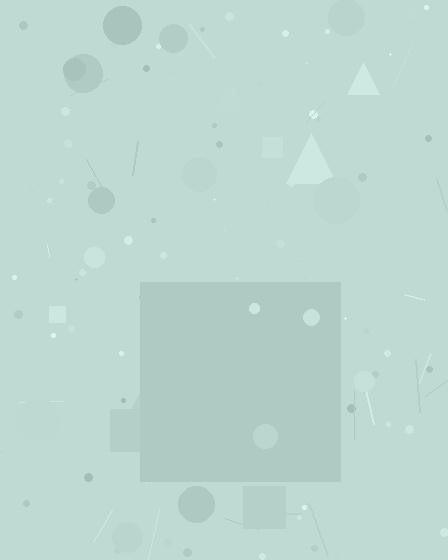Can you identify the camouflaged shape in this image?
The camouflaged shape is a square.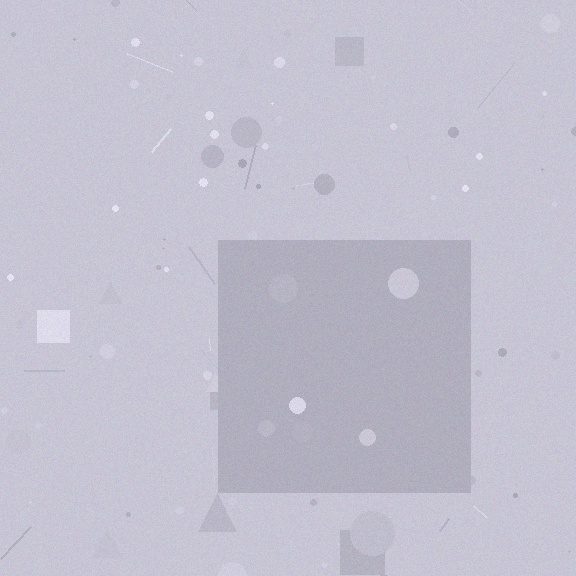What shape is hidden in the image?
A square is hidden in the image.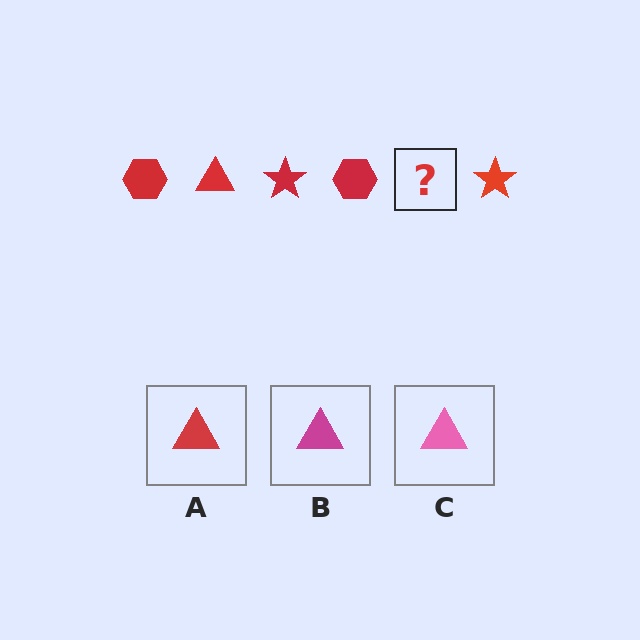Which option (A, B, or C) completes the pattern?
A.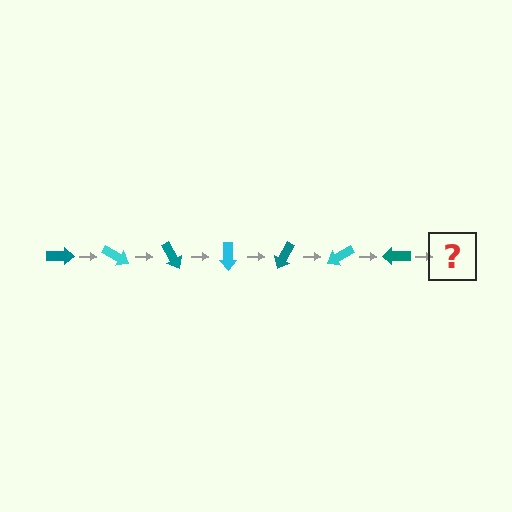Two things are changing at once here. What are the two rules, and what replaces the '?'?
The two rules are that it rotates 30 degrees each step and the color cycles through teal and cyan. The '?' should be a cyan arrow, rotated 210 degrees from the start.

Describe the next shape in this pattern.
It should be a cyan arrow, rotated 210 degrees from the start.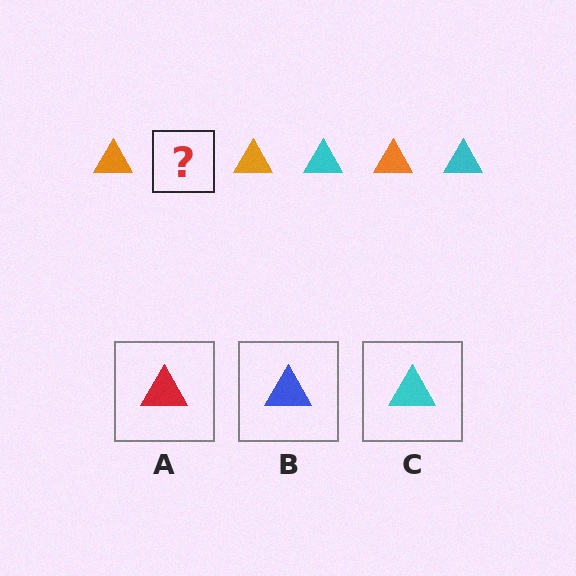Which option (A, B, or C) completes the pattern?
C.